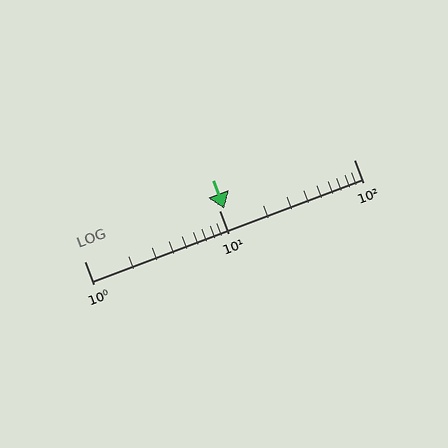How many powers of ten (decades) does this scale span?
The scale spans 2 decades, from 1 to 100.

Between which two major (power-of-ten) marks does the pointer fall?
The pointer is between 10 and 100.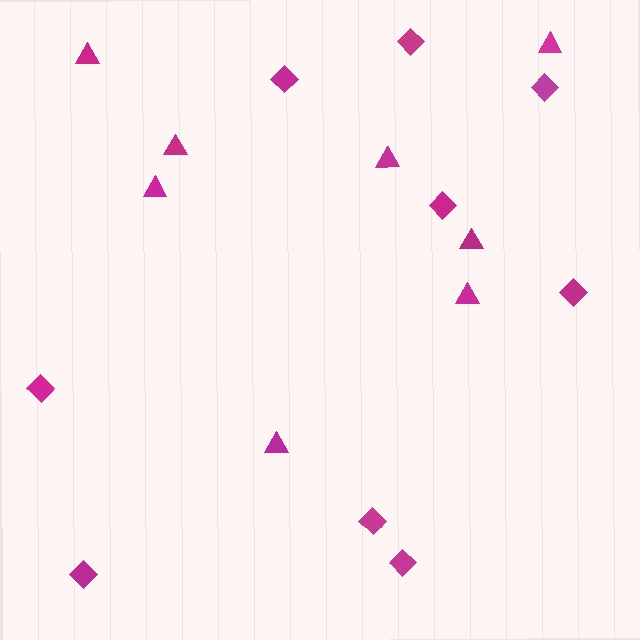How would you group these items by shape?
There are 2 groups: one group of triangles (8) and one group of diamonds (9).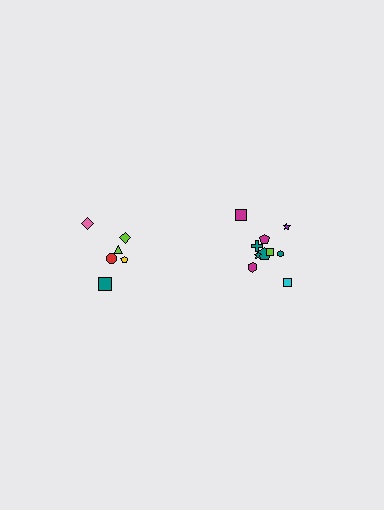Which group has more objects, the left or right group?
The right group.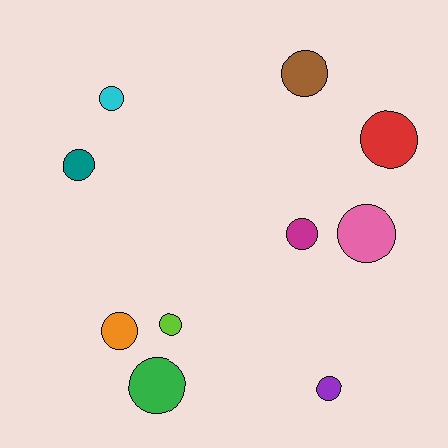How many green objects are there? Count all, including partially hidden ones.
There is 1 green object.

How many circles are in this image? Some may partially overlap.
There are 10 circles.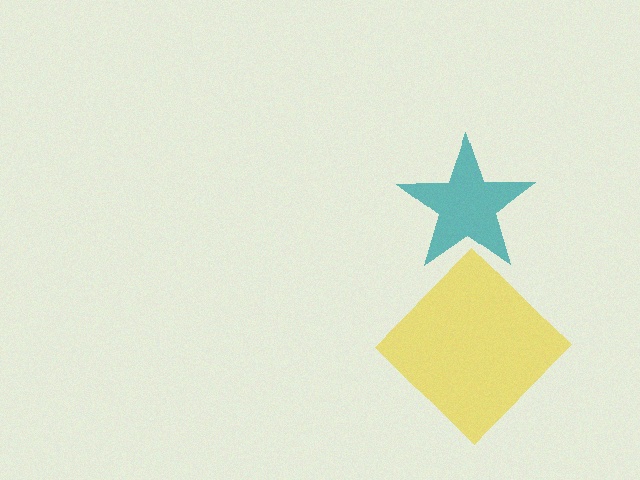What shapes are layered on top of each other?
The layered shapes are: a teal star, a yellow diamond.